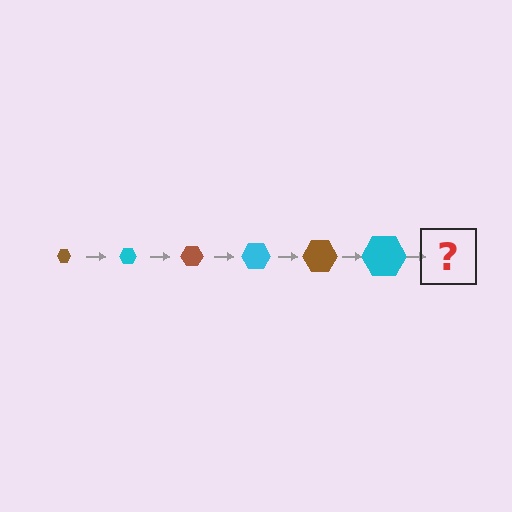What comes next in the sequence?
The next element should be a brown hexagon, larger than the previous one.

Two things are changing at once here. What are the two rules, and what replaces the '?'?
The two rules are that the hexagon grows larger each step and the color cycles through brown and cyan. The '?' should be a brown hexagon, larger than the previous one.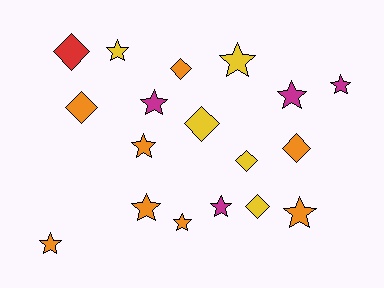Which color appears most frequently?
Orange, with 8 objects.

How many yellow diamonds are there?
There are 3 yellow diamonds.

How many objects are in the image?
There are 18 objects.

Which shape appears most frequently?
Star, with 11 objects.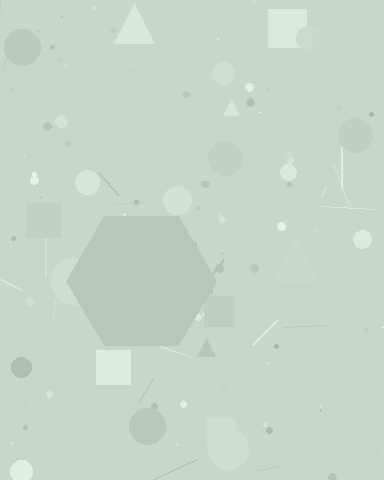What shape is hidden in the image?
A hexagon is hidden in the image.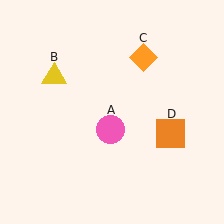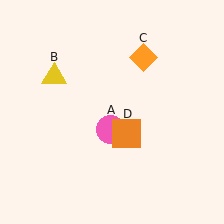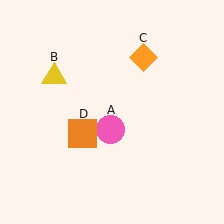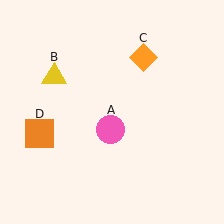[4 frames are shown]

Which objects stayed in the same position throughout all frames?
Pink circle (object A) and yellow triangle (object B) and orange diamond (object C) remained stationary.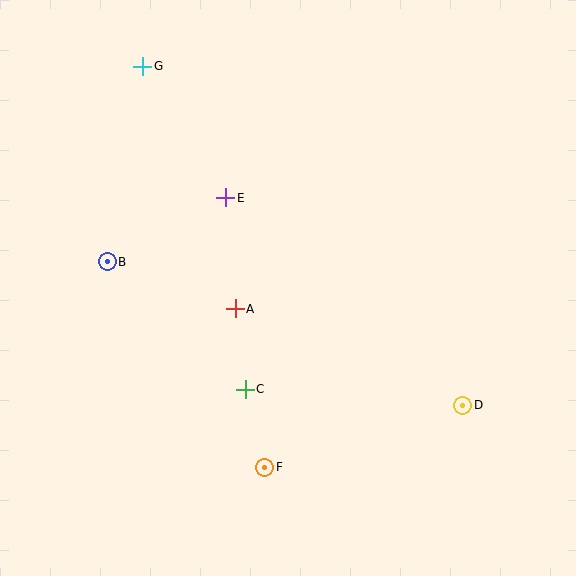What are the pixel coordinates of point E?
Point E is at (226, 198).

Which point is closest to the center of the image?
Point A at (235, 309) is closest to the center.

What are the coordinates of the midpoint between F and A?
The midpoint between F and A is at (250, 388).